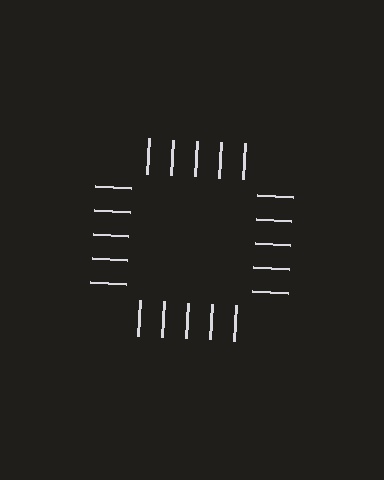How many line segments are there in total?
20 — 5 along each of the 4 edges.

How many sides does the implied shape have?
4 sides — the line-ends trace a square.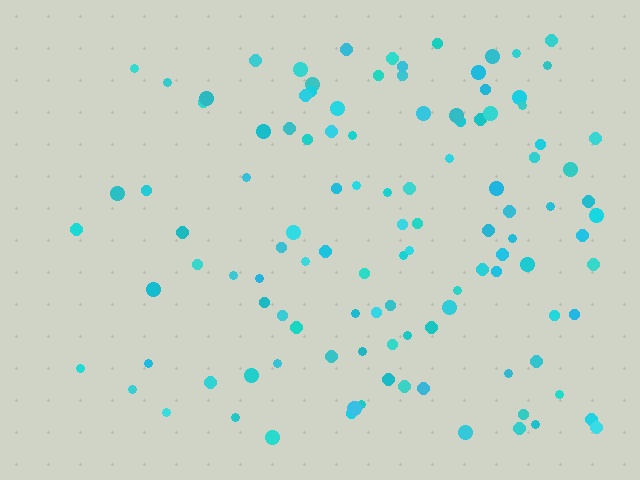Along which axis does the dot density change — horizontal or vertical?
Horizontal.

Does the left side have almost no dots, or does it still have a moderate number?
Still a moderate number, just noticeably fewer than the right.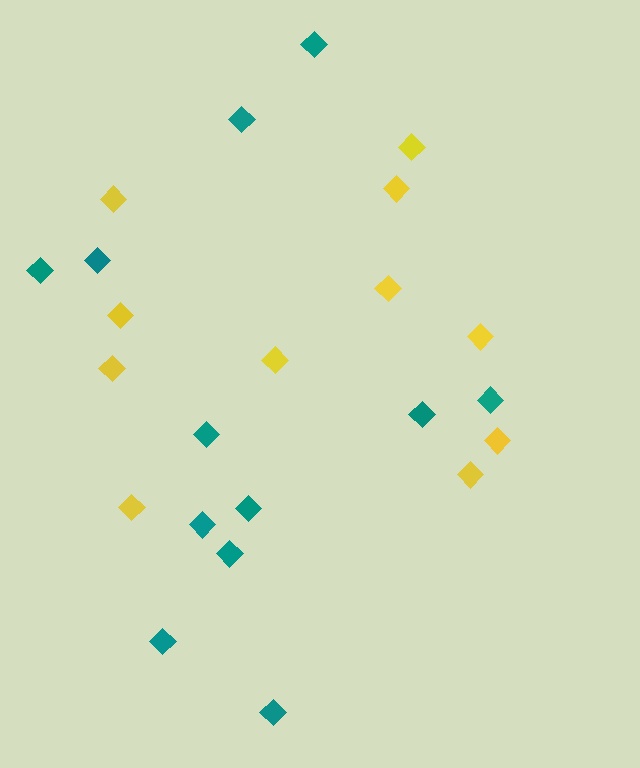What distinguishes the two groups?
There are 2 groups: one group of yellow diamonds (11) and one group of teal diamonds (12).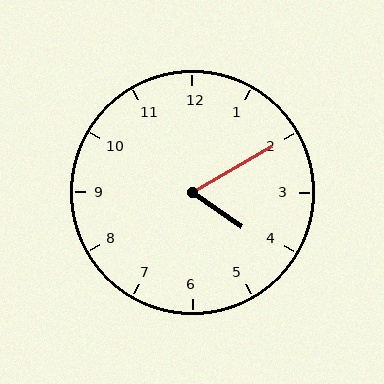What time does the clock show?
4:10.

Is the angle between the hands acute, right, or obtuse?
It is acute.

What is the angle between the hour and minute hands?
Approximately 65 degrees.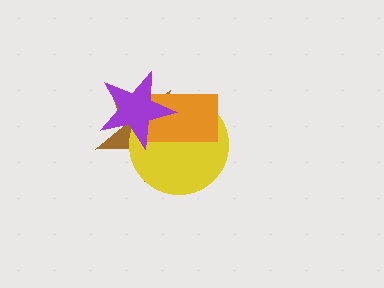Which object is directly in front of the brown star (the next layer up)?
The yellow circle is directly in front of the brown star.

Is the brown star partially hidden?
Yes, it is partially covered by another shape.